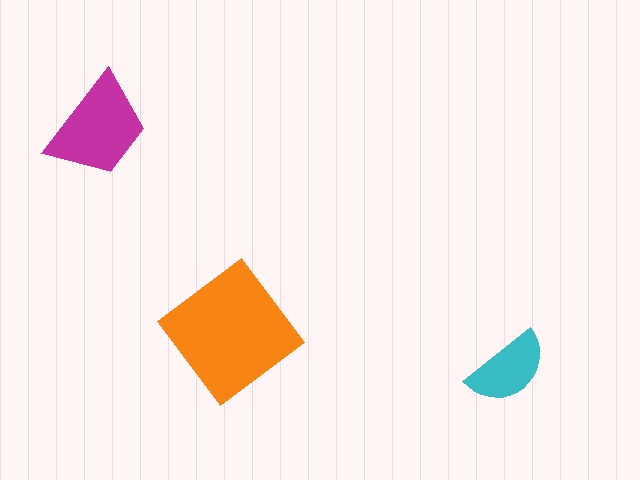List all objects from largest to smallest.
The orange diamond, the magenta trapezoid, the cyan semicircle.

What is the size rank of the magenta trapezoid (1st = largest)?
2nd.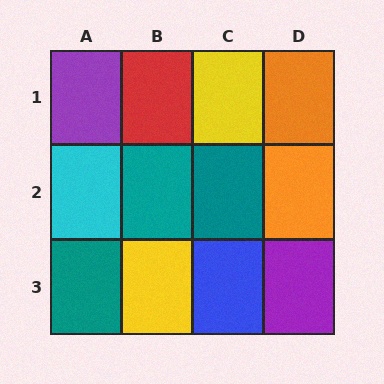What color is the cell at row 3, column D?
Purple.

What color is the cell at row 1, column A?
Purple.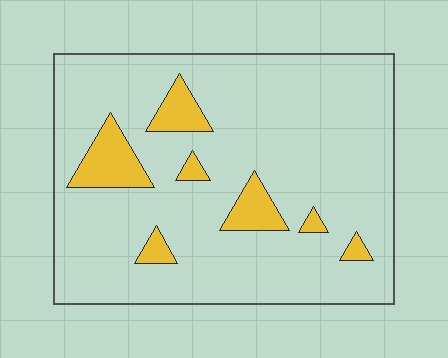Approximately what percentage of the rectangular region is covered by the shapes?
Approximately 10%.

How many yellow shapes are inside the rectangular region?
7.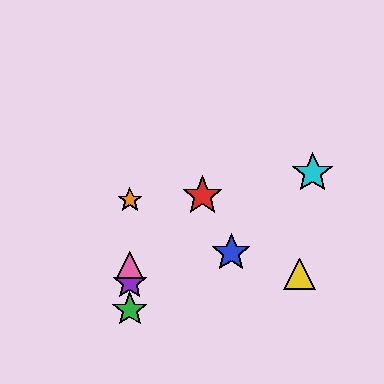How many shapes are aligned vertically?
4 shapes (the green star, the purple star, the orange star, the pink triangle) are aligned vertically.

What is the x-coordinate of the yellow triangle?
The yellow triangle is at x≈299.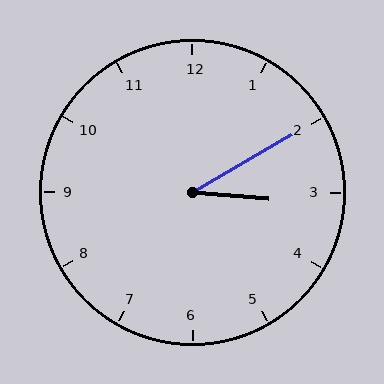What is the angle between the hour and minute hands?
Approximately 35 degrees.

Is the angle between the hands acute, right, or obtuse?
It is acute.